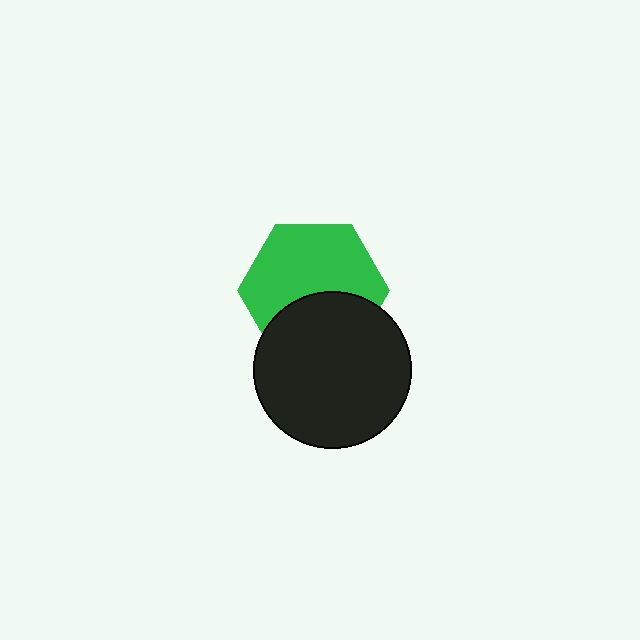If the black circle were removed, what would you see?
You would see the complete green hexagon.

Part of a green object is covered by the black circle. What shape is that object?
It is a hexagon.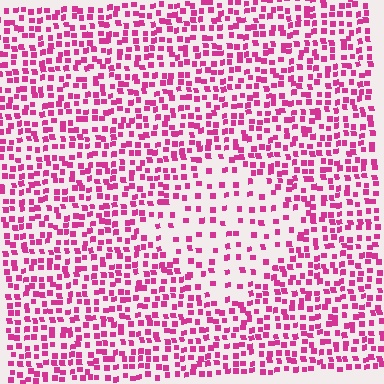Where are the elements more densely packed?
The elements are more densely packed outside the diamond boundary.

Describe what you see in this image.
The image contains small magenta elements arranged at two different densities. A diamond-shaped region is visible where the elements are less densely packed than the surrounding area.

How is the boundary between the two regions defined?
The boundary is defined by a change in element density (approximately 2.2x ratio). All elements are the same color, size, and shape.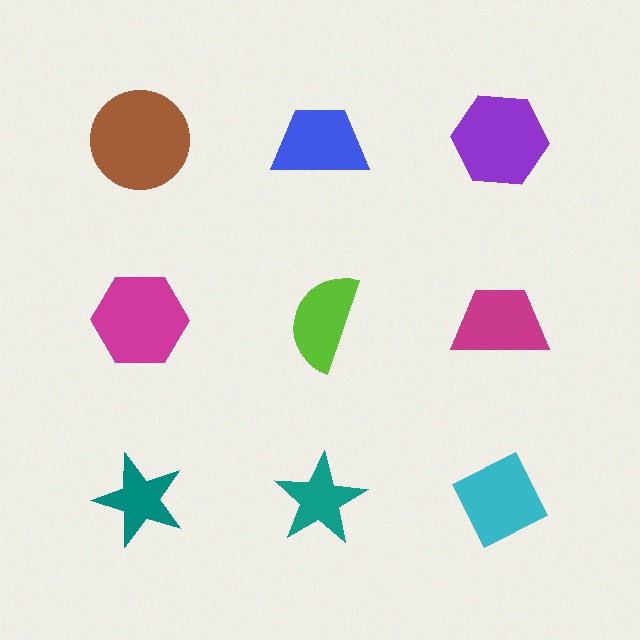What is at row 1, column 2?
A blue trapezoid.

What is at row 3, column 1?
A teal star.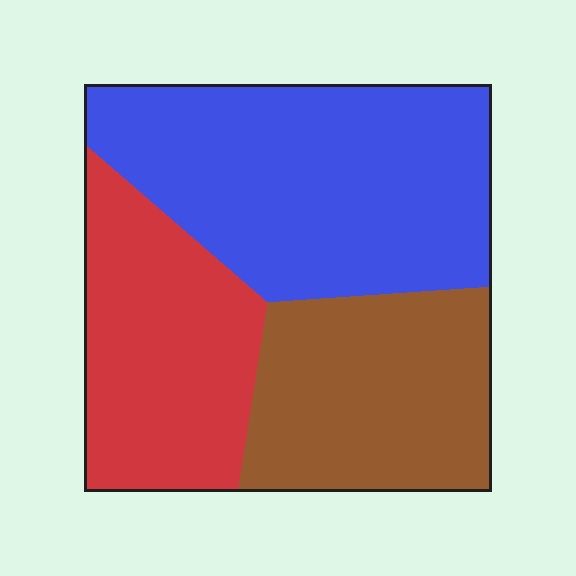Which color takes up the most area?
Blue, at roughly 45%.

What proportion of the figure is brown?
Brown takes up about one quarter (1/4) of the figure.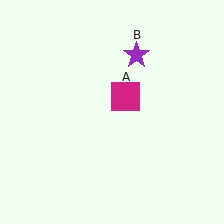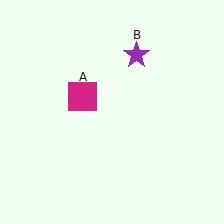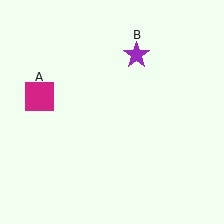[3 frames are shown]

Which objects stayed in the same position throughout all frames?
Purple star (object B) remained stationary.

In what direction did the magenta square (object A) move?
The magenta square (object A) moved left.